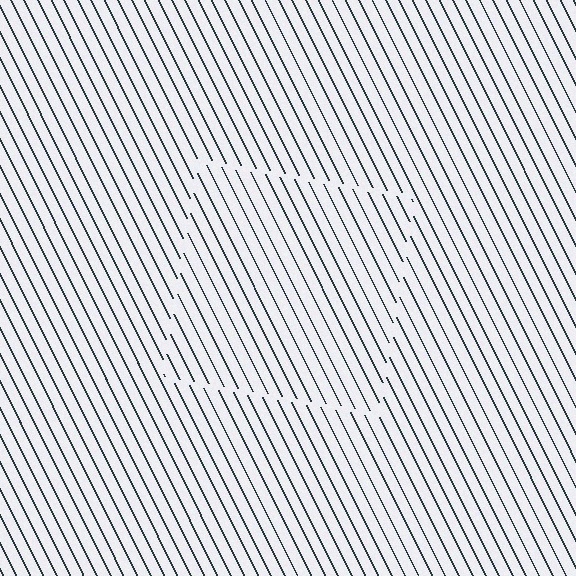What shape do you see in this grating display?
An illusory square. The interior of the shape contains the same grating, shifted by half a period — the contour is defined by the phase discontinuity where line-ends from the inner and outer gratings abut.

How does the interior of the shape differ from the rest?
The interior of the shape contains the same grating, shifted by half a period — the contour is defined by the phase discontinuity where line-ends from the inner and outer gratings abut.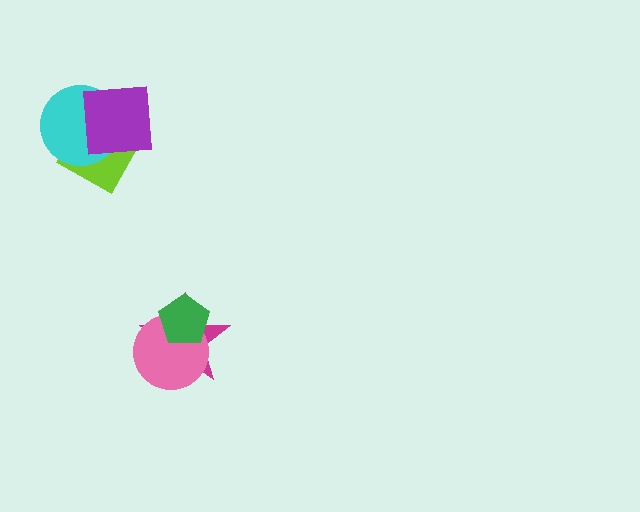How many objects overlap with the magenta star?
2 objects overlap with the magenta star.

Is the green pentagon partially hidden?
No, no other shape covers it.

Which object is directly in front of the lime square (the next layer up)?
The cyan circle is directly in front of the lime square.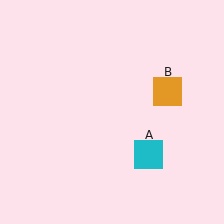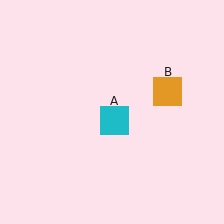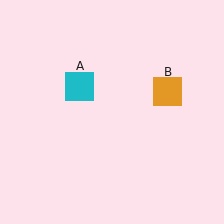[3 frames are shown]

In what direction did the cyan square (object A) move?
The cyan square (object A) moved up and to the left.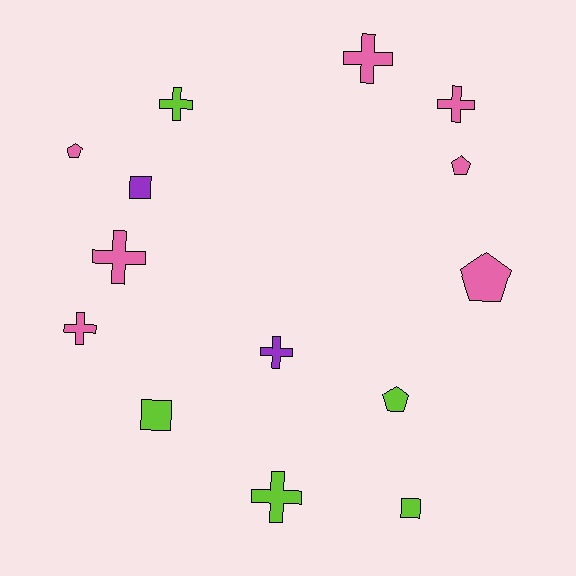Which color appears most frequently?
Pink, with 7 objects.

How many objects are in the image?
There are 14 objects.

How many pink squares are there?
There are no pink squares.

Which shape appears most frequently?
Cross, with 7 objects.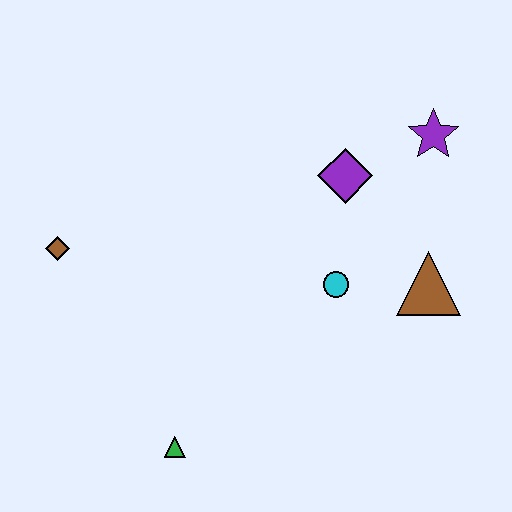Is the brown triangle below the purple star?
Yes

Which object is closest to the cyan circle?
The brown triangle is closest to the cyan circle.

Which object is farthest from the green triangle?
The purple star is farthest from the green triangle.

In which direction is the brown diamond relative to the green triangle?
The brown diamond is above the green triangle.